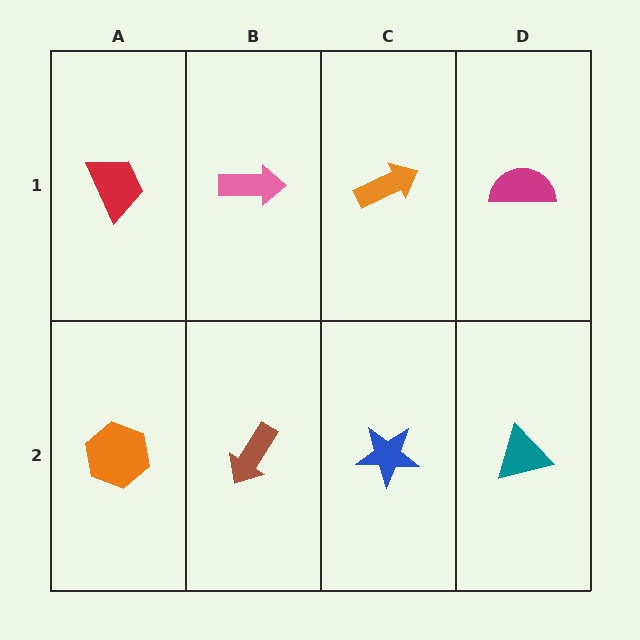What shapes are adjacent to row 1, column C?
A blue star (row 2, column C), a pink arrow (row 1, column B), a magenta semicircle (row 1, column D).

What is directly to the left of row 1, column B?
A red trapezoid.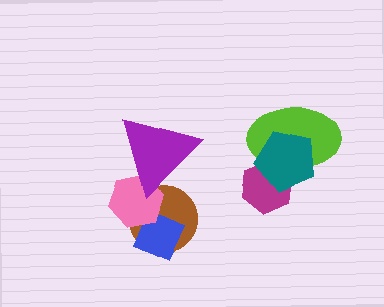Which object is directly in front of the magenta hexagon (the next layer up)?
The lime ellipse is directly in front of the magenta hexagon.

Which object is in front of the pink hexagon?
The purple triangle is in front of the pink hexagon.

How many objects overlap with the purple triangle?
2 objects overlap with the purple triangle.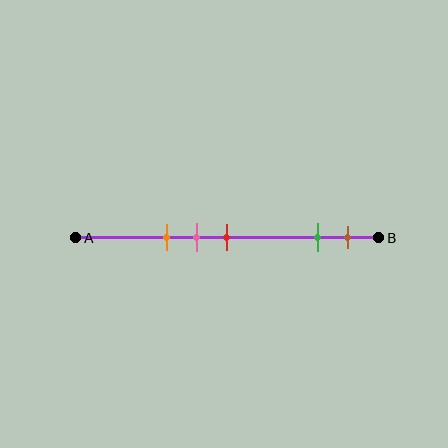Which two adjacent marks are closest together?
The pink and red marks are the closest adjacent pair.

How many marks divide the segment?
There are 5 marks dividing the segment.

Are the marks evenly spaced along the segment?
No, the marks are not evenly spaced.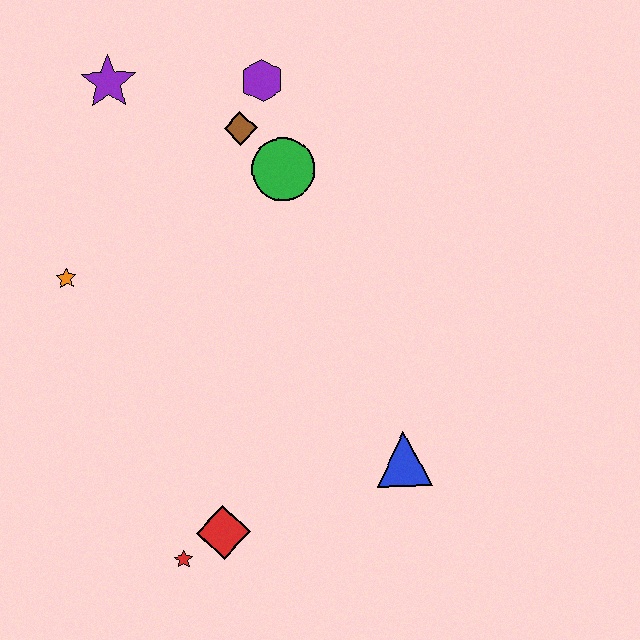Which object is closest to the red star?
The red diamond is closest to the red star.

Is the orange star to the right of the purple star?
No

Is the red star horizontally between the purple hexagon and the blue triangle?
No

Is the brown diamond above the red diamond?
Yes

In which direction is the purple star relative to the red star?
The purple star is above the red star.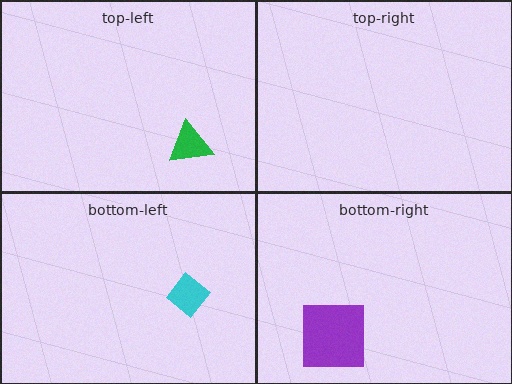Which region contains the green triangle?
The top-left region.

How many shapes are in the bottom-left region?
1.